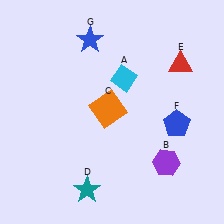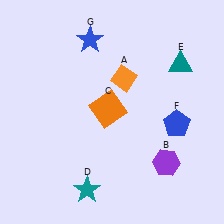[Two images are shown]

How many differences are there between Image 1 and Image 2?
There are 2 differences between the two images.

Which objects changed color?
A changed from cyan to orange. E changed from red to teal.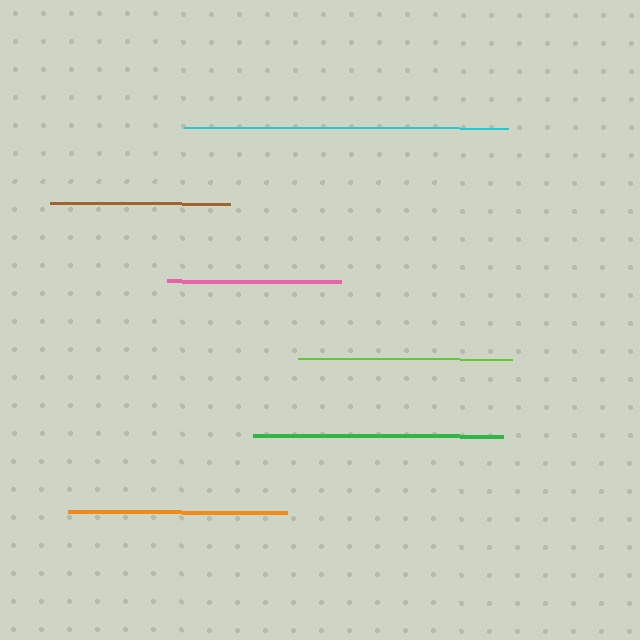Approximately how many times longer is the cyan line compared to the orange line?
The cyan line is approximately 1.5 times the length of the orange line.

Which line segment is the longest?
The cyan line is the longest at approximately 324 pixels.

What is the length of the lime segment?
The lime segment is approximately 214 pixels long.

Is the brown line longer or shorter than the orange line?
The orange line is longer than the brown line.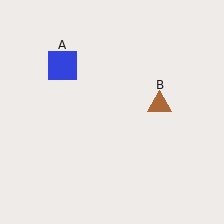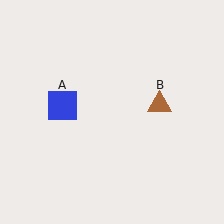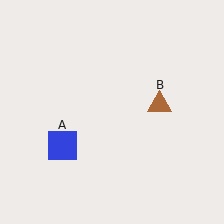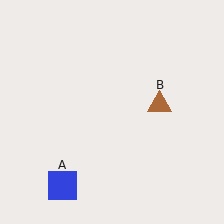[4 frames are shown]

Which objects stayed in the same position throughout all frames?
Brown triangle (object B) remained stationary.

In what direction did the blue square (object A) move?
The blue square (object A) moved down.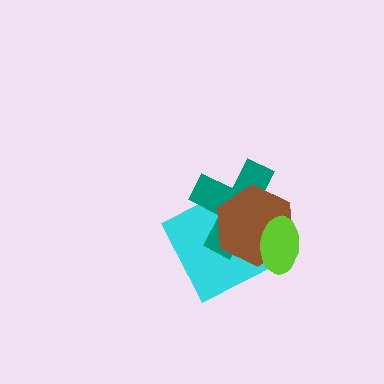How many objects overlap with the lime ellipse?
3 objects overlap with the lime ellipse.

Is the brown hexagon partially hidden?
Yes, it is partially covered by another shape.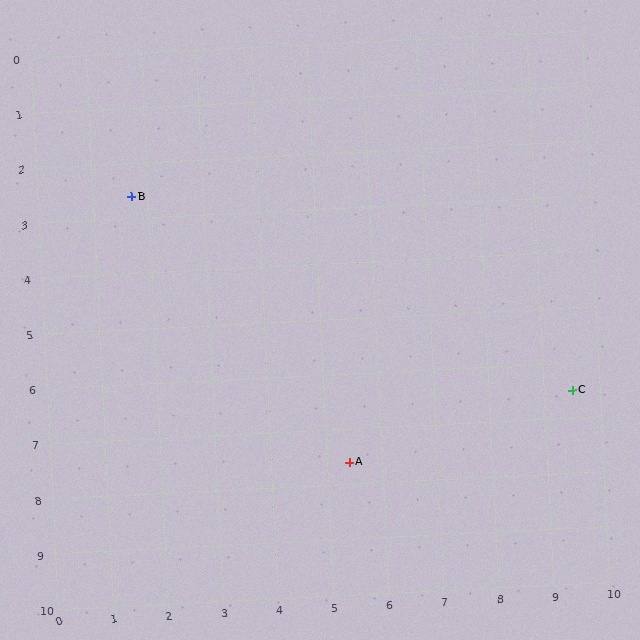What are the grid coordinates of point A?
Point A is at approximately (5.4, 7.6).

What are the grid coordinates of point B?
Point B is at approximately (1.7, 2.6).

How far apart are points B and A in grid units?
Points B and A are about 6.2 grid units apart.